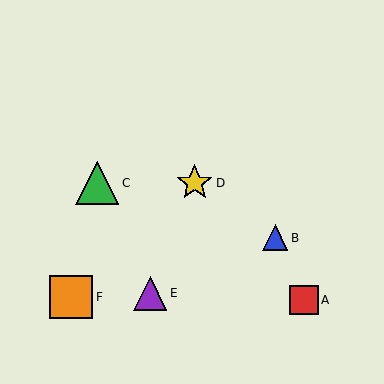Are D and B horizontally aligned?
No, D is at y≈183 and B is at y≈238.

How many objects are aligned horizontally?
2 objects (C, D) are aligned horizontally.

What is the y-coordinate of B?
Object B is at y≈238.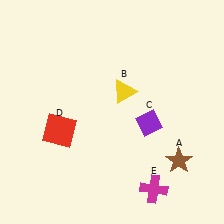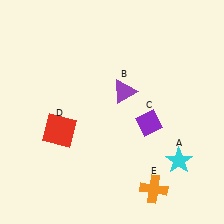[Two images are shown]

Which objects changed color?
A changed from brown to cyan. B changed from yellow to purple. E changed from magenta to orange.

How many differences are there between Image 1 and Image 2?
There are 3 differences between the two images.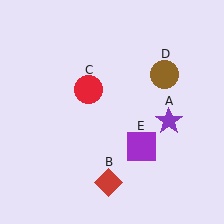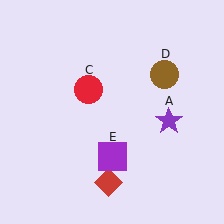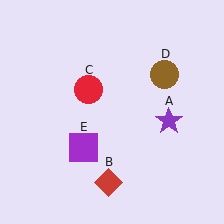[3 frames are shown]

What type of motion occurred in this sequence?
The purple square (object E) rotated clockwise around the center of the scene.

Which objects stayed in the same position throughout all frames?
Purple star (object A) and red diamond (object B) and red circle (object C) and brown circle (object D) remained stationary.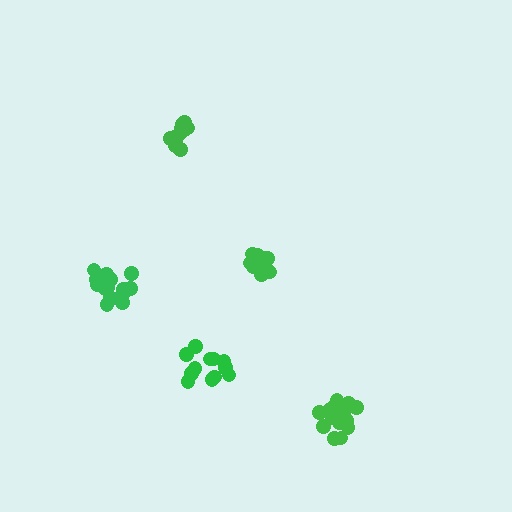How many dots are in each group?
Group 1: 14 dots, Group 2: 16 dots, Group 3: 12 dots, Group 4: 12 dots, Group 5: 14 dots (68 total).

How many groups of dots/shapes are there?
There are 5 groups.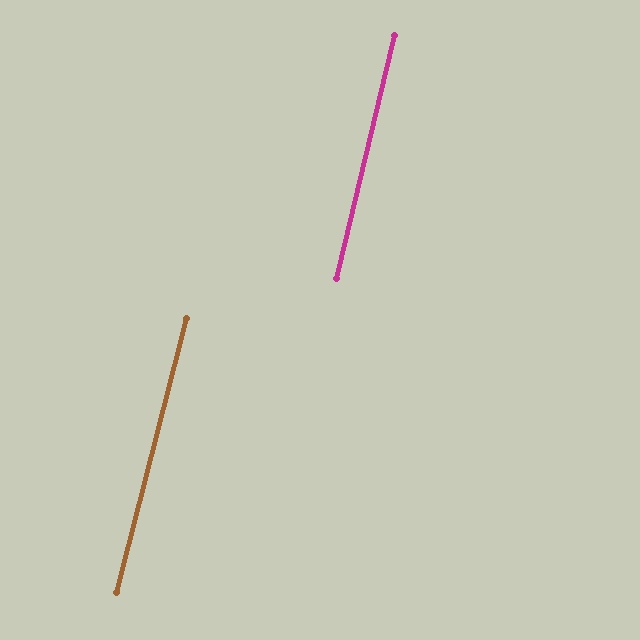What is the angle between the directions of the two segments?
Approximately 1 degree.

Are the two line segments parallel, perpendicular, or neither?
Parallel — their directions differ by only 0.7°.